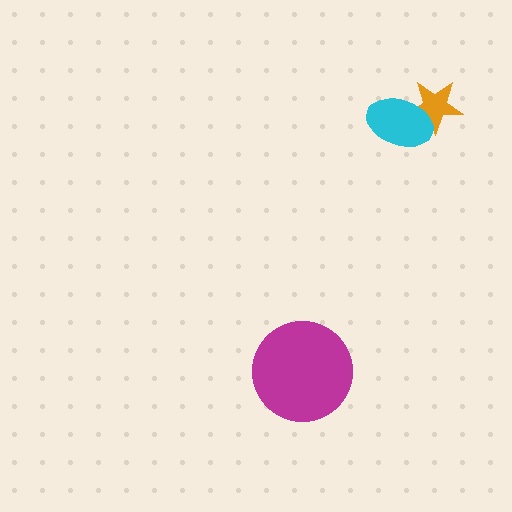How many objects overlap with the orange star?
1 object overlaps with the orange star.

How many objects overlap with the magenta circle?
0 objects overlap with the magenta circle.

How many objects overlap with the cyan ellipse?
1 object overlaps with the cyan ellipse.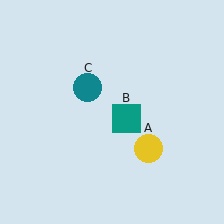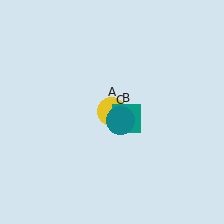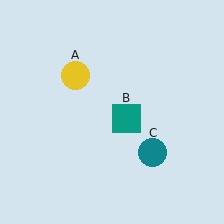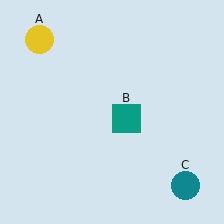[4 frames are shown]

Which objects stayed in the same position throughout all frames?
Teal square (object B) remained stationary.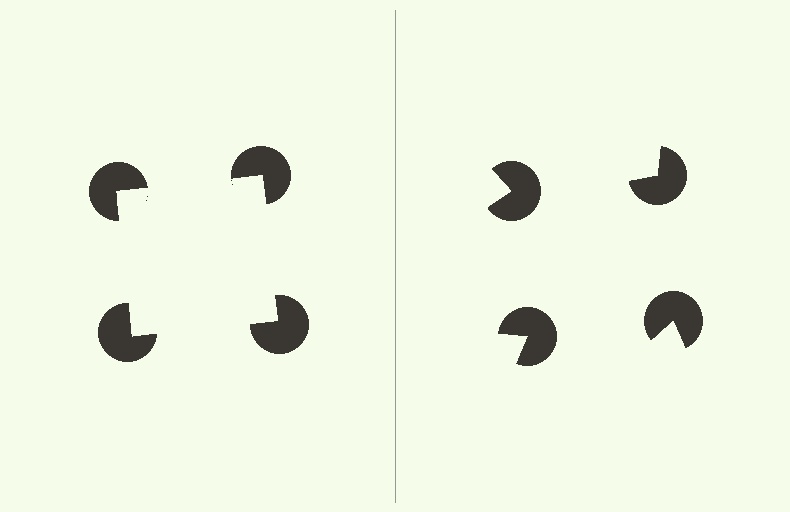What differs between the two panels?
The pac-man discs are positioned identically on both sides; only the wedge orientations differ. On the left they align to a square; on the right they are misaligned.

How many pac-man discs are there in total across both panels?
8 — 4 on each side.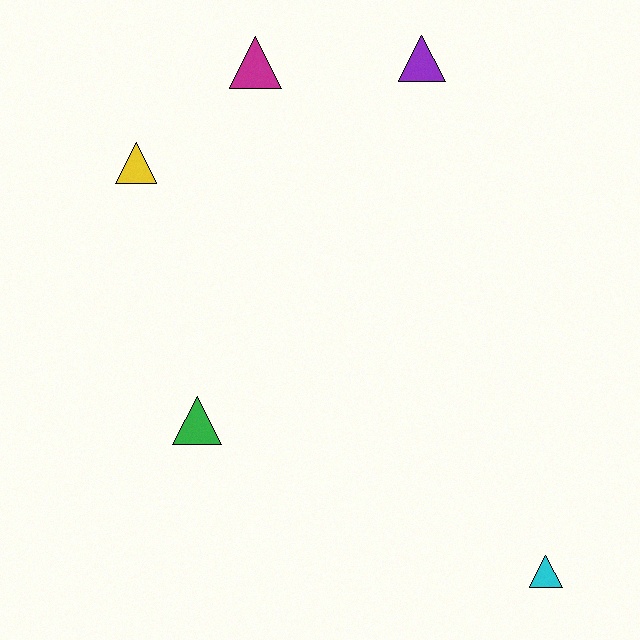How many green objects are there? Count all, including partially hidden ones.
There is 1 green object.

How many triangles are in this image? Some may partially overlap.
There are 5 triangles.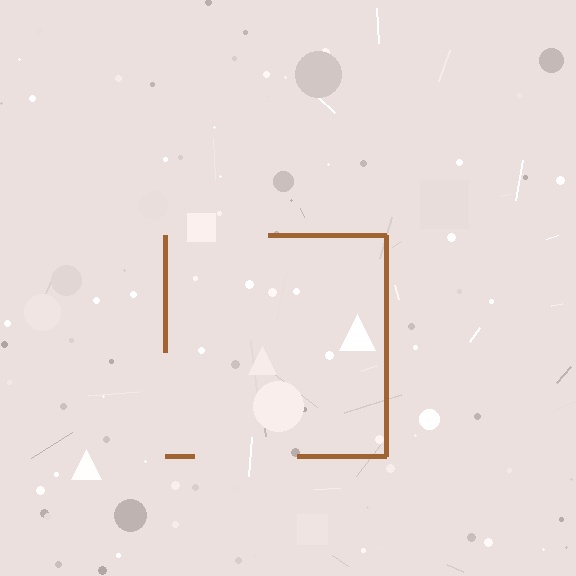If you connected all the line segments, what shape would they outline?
They would outline a square.